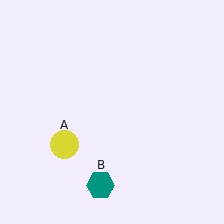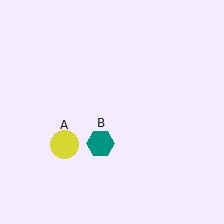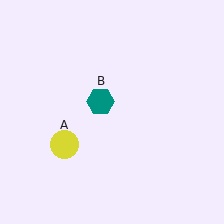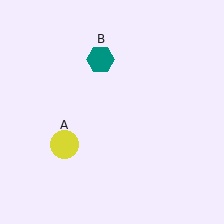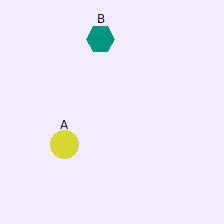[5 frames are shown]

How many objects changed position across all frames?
1 object changed position: teal hexagon (object B).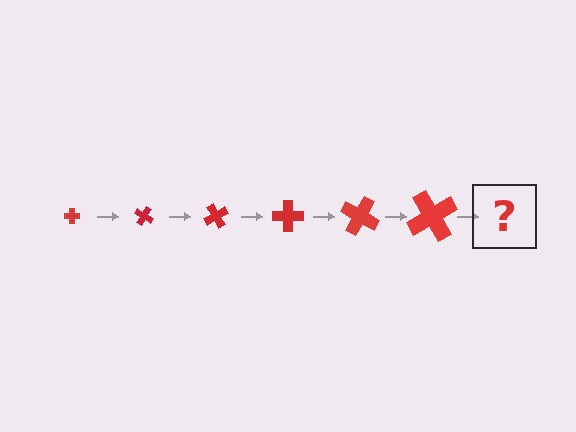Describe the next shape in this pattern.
It should be a cross, larger than the previous one and rotated 180 degrees from the start.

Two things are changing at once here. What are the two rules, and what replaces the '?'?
The two rules are that the cross grows larger each step and it rotates 30 degrees each step. The '?' should be a cross, larger than the previous one and rotated 180 degrees from the start.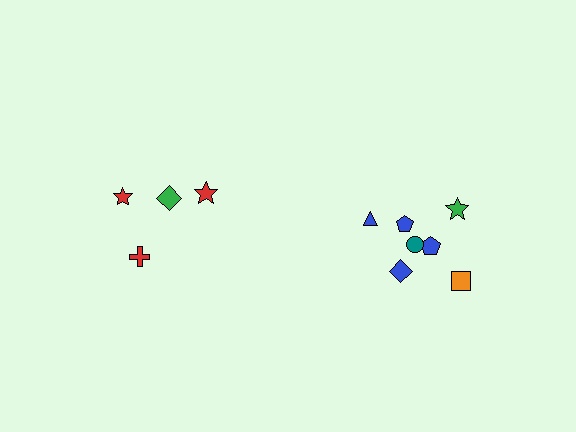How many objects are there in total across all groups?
There are 11 objects.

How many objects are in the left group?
There are 4 objects.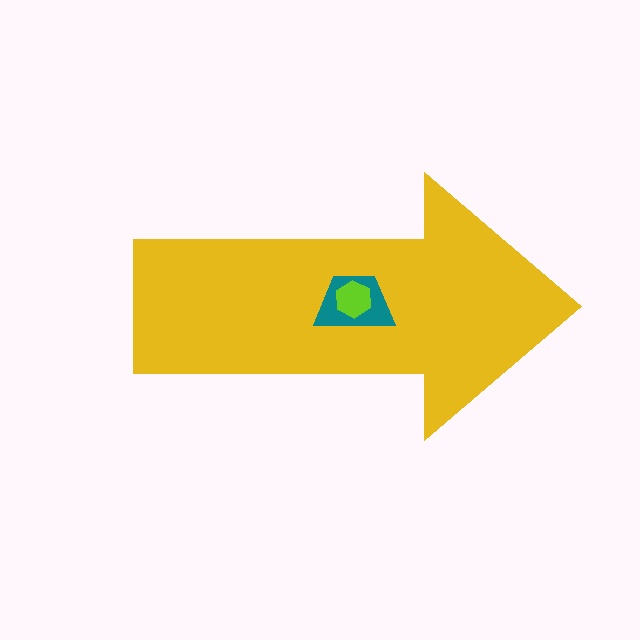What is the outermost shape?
The yellow arrow.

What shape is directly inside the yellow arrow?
The teal trapezoid.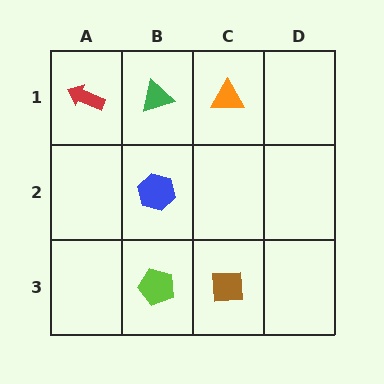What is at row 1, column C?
An orange triangle.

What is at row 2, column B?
A blue hexagon.